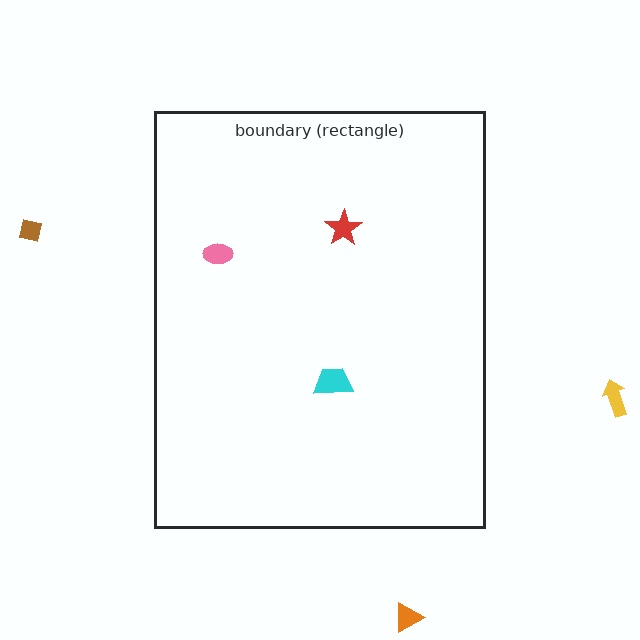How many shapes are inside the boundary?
3 inside, 3 outside.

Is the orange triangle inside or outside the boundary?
Outside.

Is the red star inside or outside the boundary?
Inside.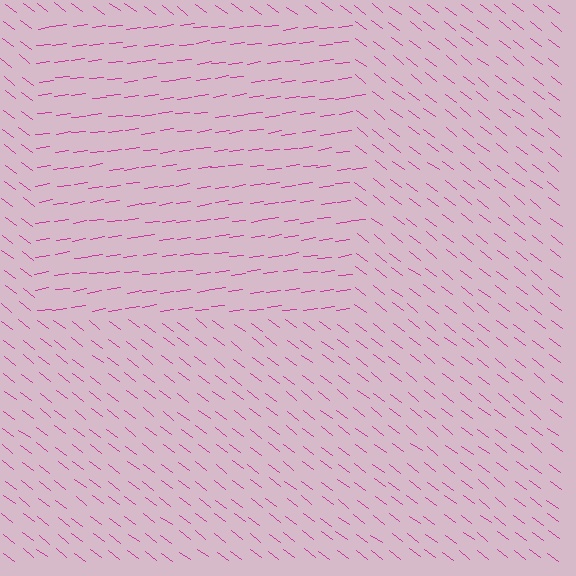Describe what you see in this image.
The image is filled with small magenta line segments. A rectangle region in the image has lines oriented differently from the surrounding lines, creating a visible texture boundary.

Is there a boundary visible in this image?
Yes, there is a texture boundary formed by a change in line orientation.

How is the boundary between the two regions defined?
The boundary is defined purely by a change in line orientation (approximately 45 degrees difference). All lines are the same color and thickness.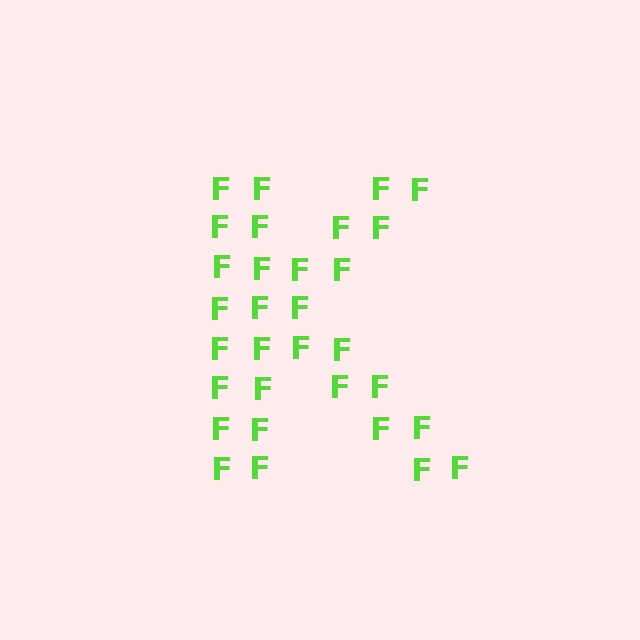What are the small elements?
The small elements are letter F's.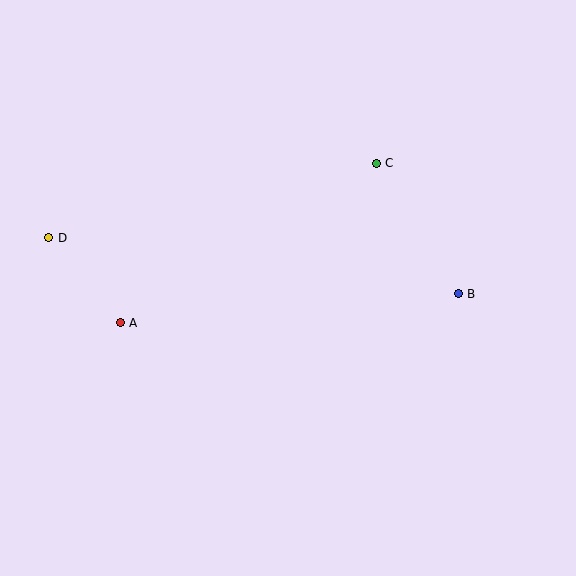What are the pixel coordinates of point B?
Point B is at (458, 294).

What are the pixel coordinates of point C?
Point C is at (376, 163).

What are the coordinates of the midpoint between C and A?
The midpoint between C and A is at (248, 243).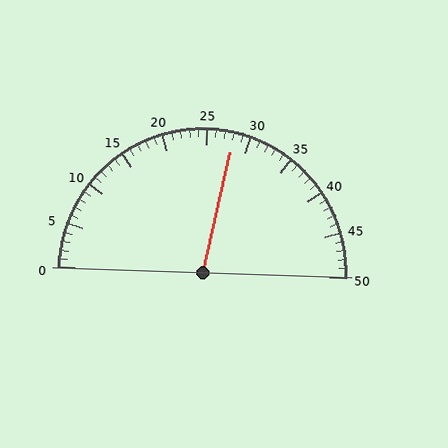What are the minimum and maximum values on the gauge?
The gauge ranges from 0 to 50.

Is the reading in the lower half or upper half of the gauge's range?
The reading is in the upper half of the range (0 to 50).